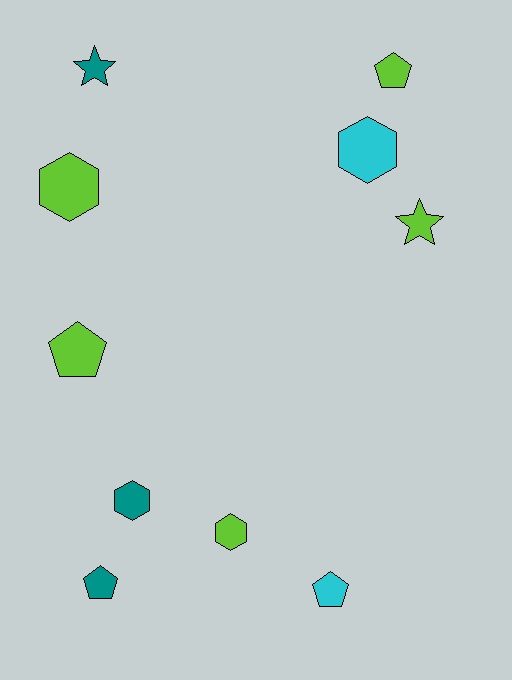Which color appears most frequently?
Lime, with 5 objects.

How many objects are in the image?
There are 10 objects.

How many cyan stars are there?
There are no cyan stars.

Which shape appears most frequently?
Hexagon, with 4 objects.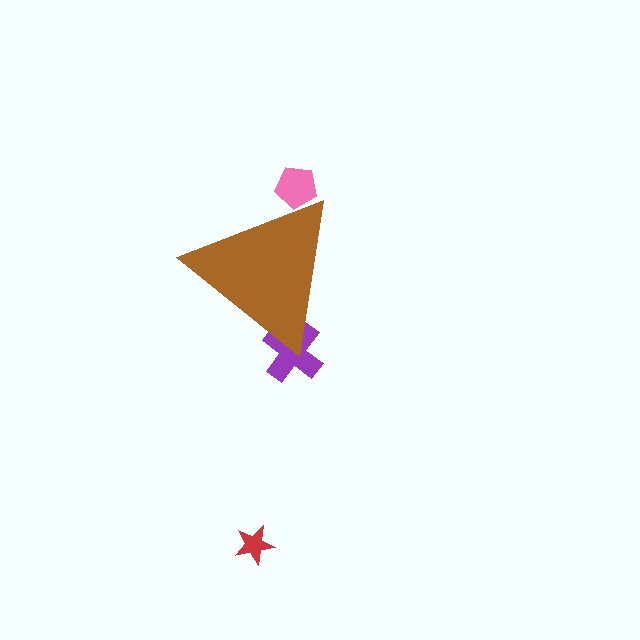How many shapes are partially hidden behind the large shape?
2 shapes are partially hidden.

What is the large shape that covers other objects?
A brown triangle.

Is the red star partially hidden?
No, the red star is fully visible.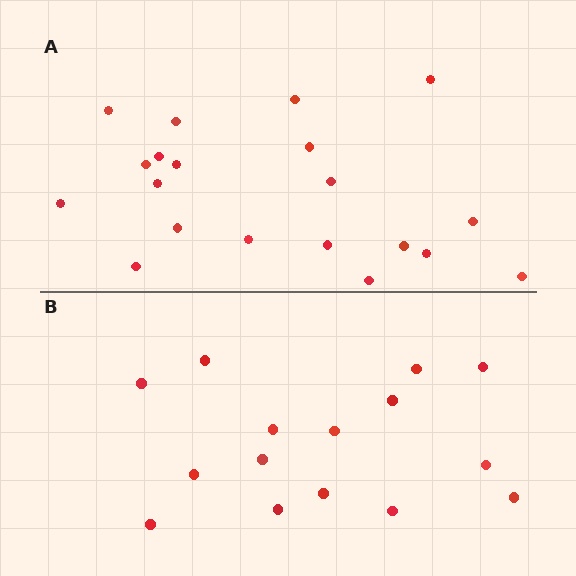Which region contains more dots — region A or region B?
Region A (the top region) has more dots.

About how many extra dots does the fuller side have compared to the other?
Region A has about 5 more dots than region B.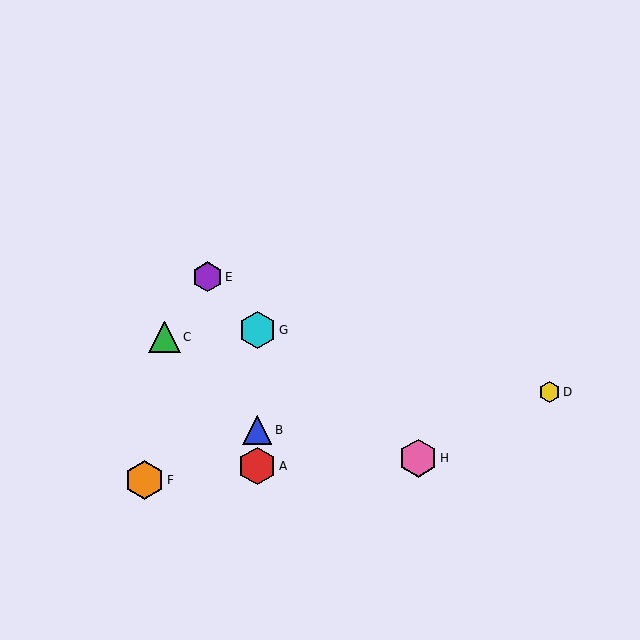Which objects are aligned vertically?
Objects A, B, G are aligned vertically.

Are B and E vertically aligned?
No, B is at x≈257 and E is at x≈207.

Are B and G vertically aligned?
Yes, both are at x≈257.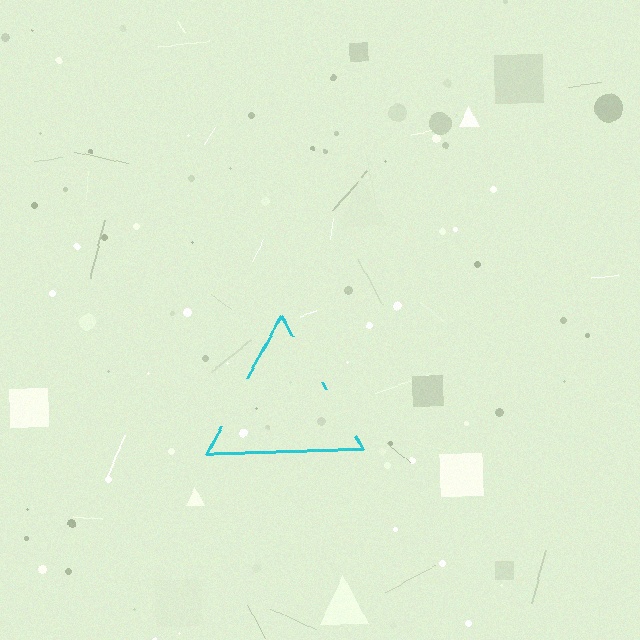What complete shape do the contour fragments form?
The contour fragments form a triangle.